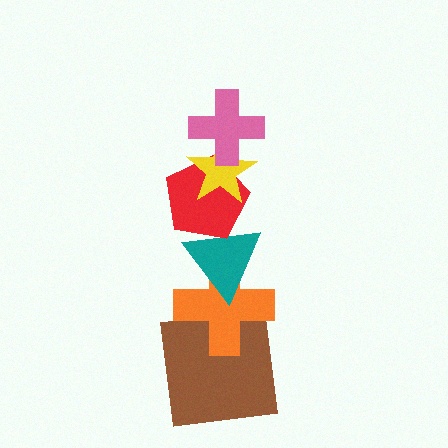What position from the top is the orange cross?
The orange cross is 5th from the top.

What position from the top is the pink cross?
The pink cross is 1st from the top.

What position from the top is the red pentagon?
The red pentagon is 3rd from the top.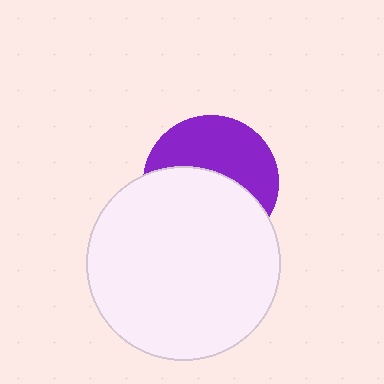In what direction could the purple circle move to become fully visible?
The purple circle could move up. That would shift it out from behind the white circle entirely.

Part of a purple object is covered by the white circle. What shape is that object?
It is a circle.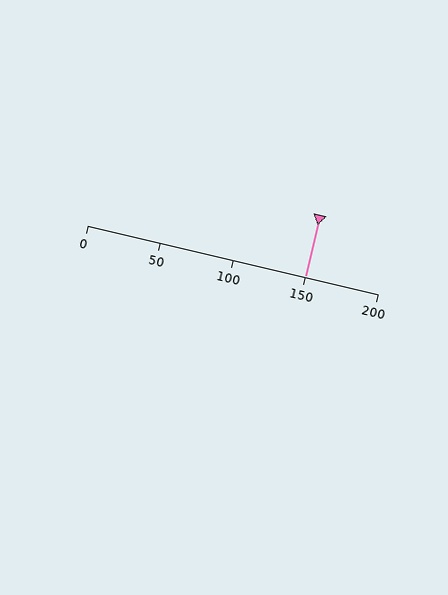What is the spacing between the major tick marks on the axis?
The major ticks are spaced 50 apart.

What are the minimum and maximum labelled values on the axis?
The axis runs from 0 to 200.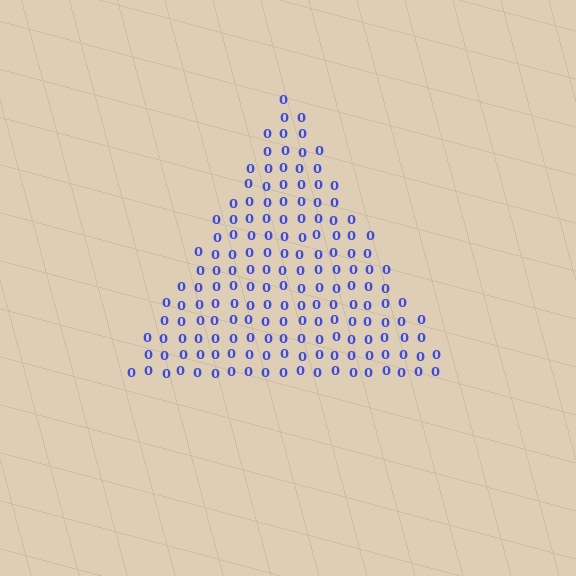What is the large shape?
The large shape is a triangle.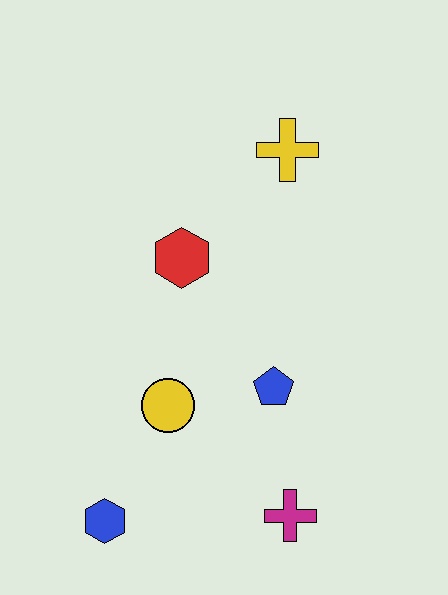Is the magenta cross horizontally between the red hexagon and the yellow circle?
No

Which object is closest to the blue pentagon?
The yellow circle is closest to the blue pentagon.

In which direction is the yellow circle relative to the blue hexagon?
The yellow circle is above the blue hexagon.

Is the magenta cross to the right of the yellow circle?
Yes